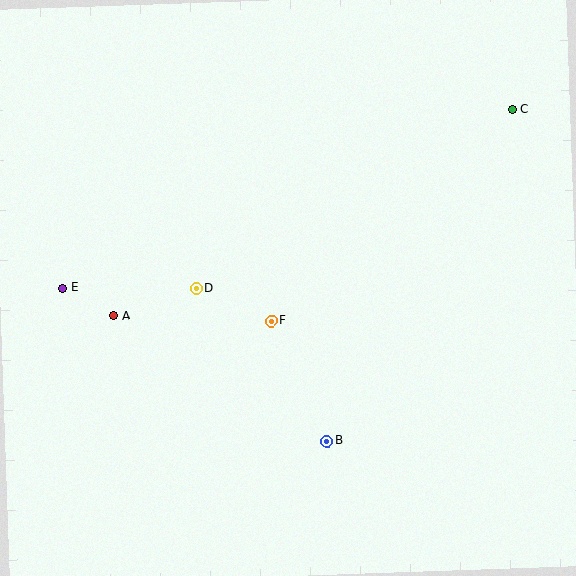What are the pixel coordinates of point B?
Point B is at (327, 441).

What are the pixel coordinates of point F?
Point F is at (272, 321).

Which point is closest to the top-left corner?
Point E is closest to the top-left corner.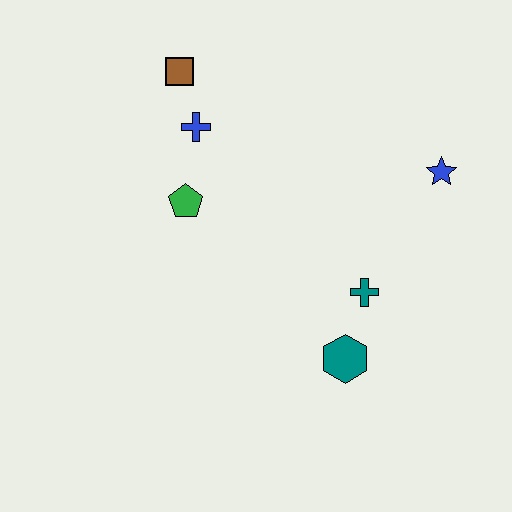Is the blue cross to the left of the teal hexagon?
Yes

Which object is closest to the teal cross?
The teal hexagon is closest to the teal cross.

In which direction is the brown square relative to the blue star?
The brown square is to the left of the blue star.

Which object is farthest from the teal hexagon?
The brown square is farthest from the teal hexagon.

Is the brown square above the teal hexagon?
Yes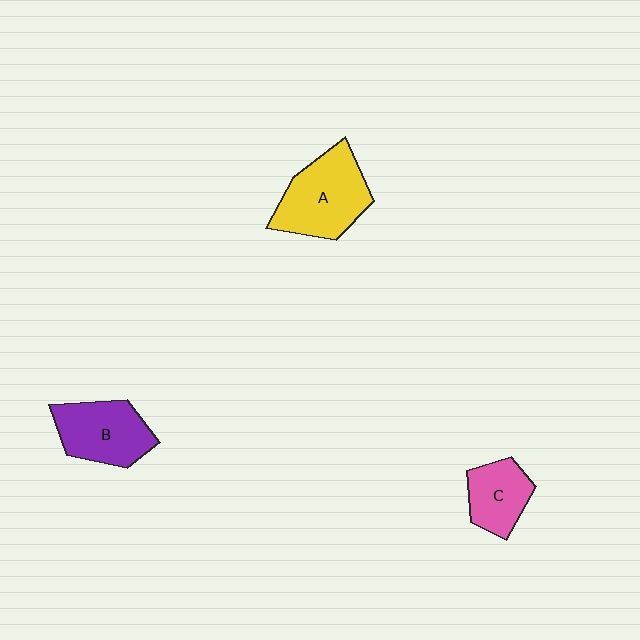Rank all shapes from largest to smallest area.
From largest to smallest: A (yellow), B (purple), C (pink).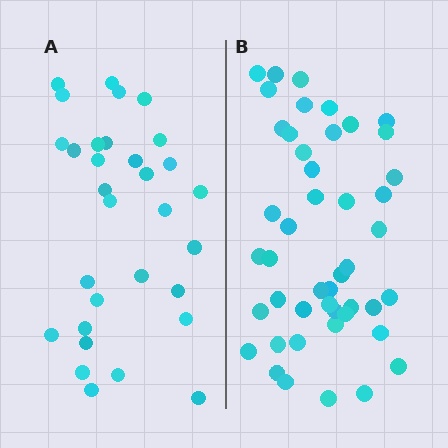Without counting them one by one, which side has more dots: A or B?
Region B (the right region) has more dots.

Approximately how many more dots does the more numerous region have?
Region B has approximately 15 more dots than region A.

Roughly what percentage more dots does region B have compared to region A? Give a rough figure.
About 50% more.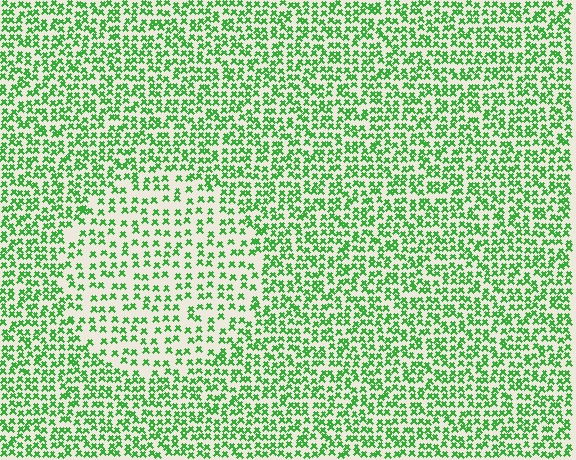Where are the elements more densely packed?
The elements are more densely packed outside the circle boundary.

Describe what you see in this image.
The image contains small green elements arranged at two different densities. A circle-shaped region is visible where the elements are less densely packed than the surrounding area.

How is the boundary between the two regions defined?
The boundary is defined by a change in element density (approximately 1.7x ratio). All elements are the same color, size, and shape.